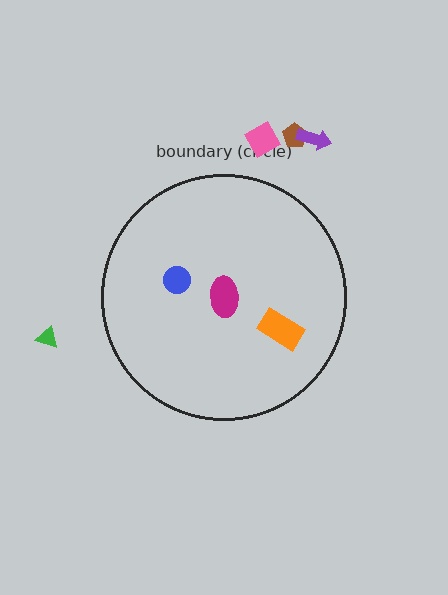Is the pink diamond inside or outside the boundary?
Outside.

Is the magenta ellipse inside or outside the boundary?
Inside.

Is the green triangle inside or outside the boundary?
Outside.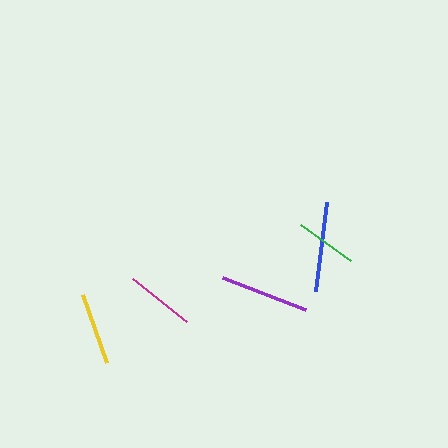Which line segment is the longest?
The blue line is the longest at approximately 89 pixels.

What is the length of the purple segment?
The purple segment is approximately 89 pixels long.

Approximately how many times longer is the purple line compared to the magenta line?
The purple line is approximately 1.3 times the length of the magenta line.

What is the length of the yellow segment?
The yellow segment is approximately 72 pixels long.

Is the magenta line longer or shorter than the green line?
The magenta line is longer than the green line.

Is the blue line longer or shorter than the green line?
The blue line is longer than the green line.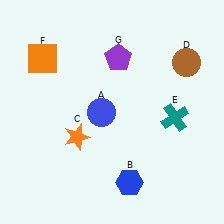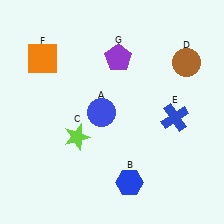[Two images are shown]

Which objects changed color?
C changed from orange to lime. E changed from teal to blue.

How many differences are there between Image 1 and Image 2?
There are 2 differences between the two images.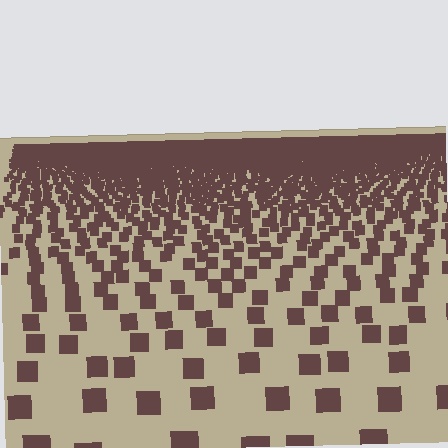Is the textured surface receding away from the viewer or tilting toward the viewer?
The surface is receding away from the viewer. Texture elements get smaller and denser toward the top.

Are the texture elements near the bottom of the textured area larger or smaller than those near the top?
Larger. Near the bottom, elements are closer to the viewer and appear at a bigger on-screen size.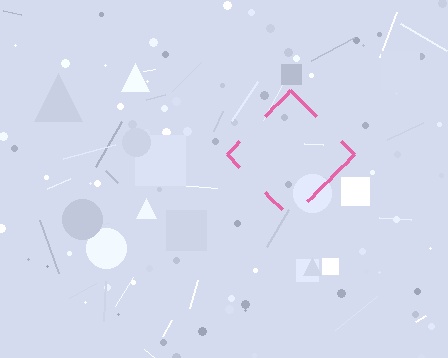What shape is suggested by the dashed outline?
The dashed outline suggests a diamond.